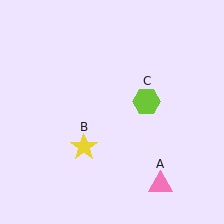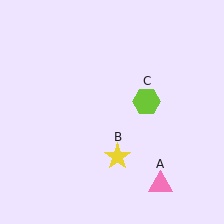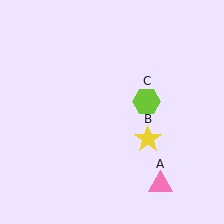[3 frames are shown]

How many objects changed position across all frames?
1 object changed position: yellow star (object B).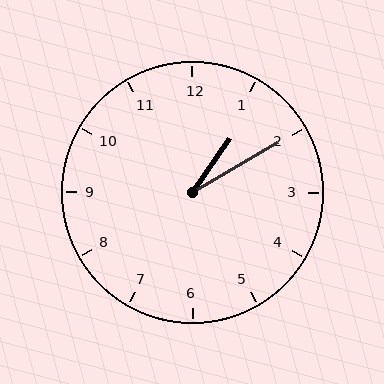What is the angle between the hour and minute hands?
Approximately 25 degrees.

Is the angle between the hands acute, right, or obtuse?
It is acute.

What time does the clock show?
1:10.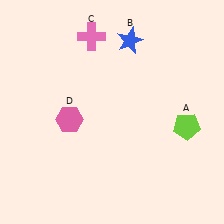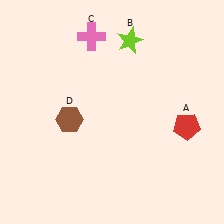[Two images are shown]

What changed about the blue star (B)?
In Image 1, B is blue. In Image 2, it changed to lime.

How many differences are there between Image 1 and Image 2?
There are 3 differences between the two images.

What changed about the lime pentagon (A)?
In Image 1, A is lime. In Image 2, it changed to red.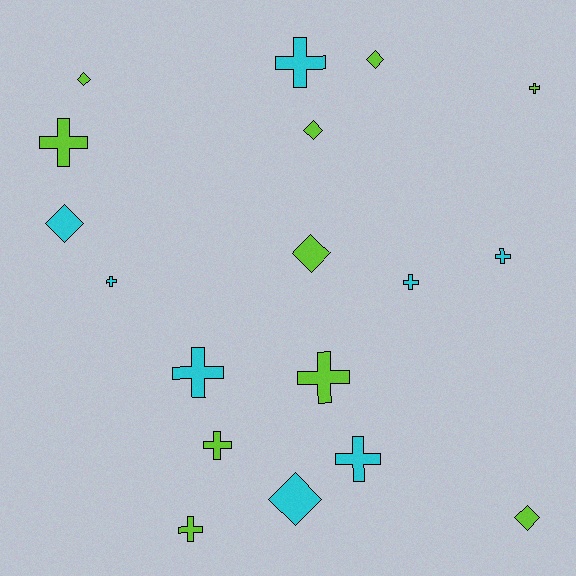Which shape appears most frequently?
Cross, with 11 objects.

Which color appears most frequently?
Lime, with 10 objects.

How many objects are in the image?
There are 18 objects.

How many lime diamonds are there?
There are 5 lime diamonds.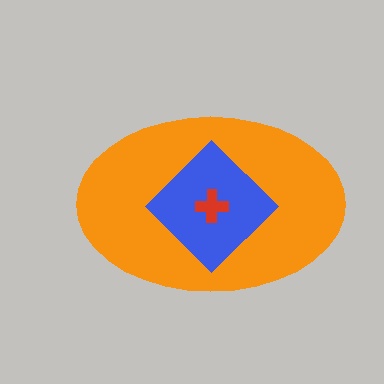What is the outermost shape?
The orange ellipse.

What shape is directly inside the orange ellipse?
The blue diamond.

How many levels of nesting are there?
3.